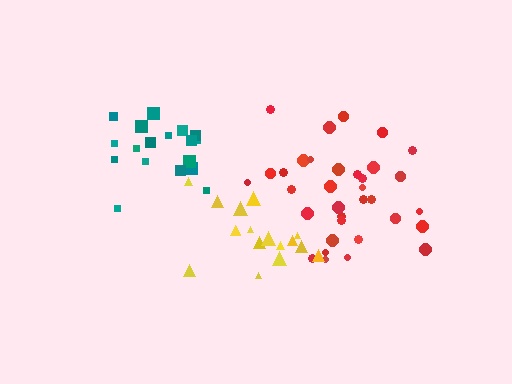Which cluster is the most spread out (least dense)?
Yellow.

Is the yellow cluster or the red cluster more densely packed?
Red.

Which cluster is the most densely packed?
Red.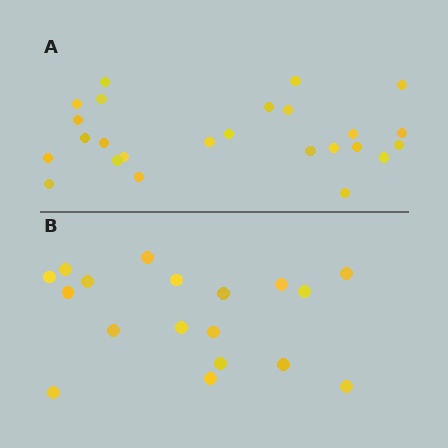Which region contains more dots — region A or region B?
Region A (the top region) has more dots.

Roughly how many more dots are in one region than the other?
Region A has roughly 8 or so more dots than region B.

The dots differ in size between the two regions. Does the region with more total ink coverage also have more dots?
No. Region B has more total ink coverage because its dots are larger, but region A actually contains more individual dots. Total area can be misleading — the number of items is what matters here.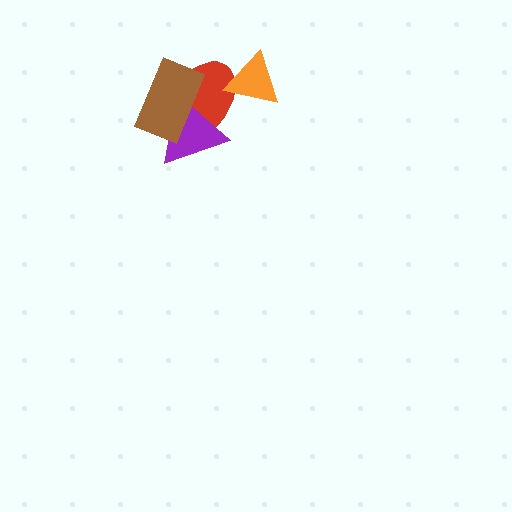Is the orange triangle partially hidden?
No, no other shape covers it.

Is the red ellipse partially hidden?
Yes, it is partially covered by another shape.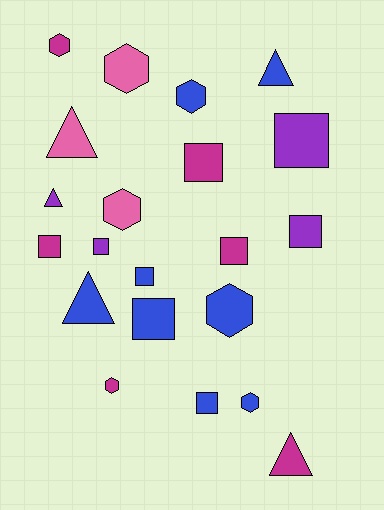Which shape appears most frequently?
Square, with 9 objects.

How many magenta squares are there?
There are 3 magenta squares.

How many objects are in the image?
There are 21 objects.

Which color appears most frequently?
Blue, with 8 objects.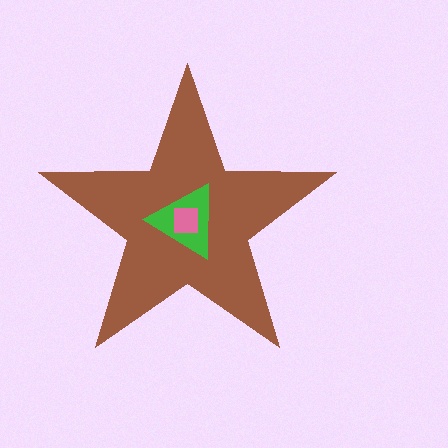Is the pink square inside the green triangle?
Yes.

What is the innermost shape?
The pink square.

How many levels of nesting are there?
3.